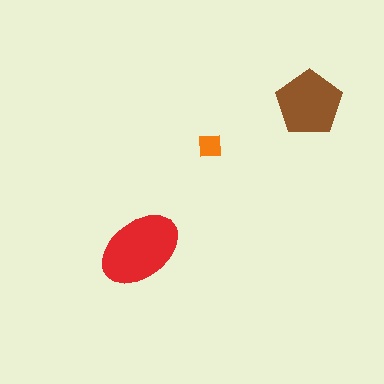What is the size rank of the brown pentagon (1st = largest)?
2nd.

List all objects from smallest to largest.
The orange square, the brown pentagon, the red ellipse.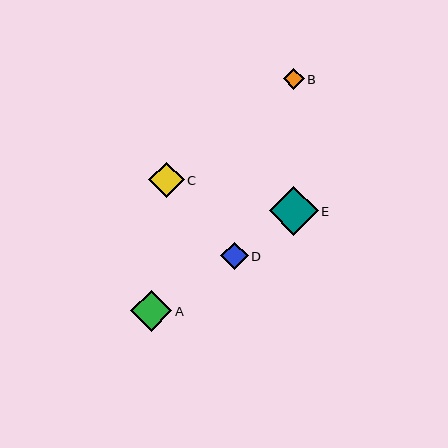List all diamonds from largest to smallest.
From largest to smallest: E, A, C, D, B.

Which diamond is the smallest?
Diamond B is the smallest with a size of approximately 21 pixels.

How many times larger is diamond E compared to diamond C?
Diamond E is approximately 1.4 times the size of diamond C.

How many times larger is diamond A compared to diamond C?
Diamond A is approximately 1.2 times the size of diamond C.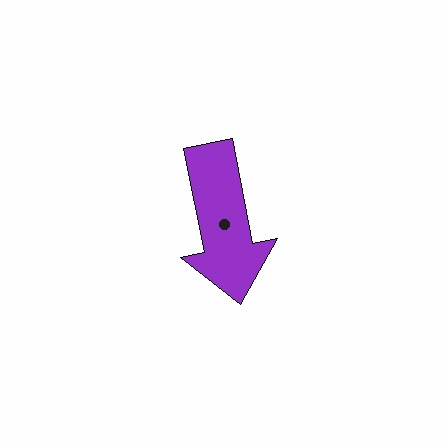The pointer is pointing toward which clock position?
Roughly 6 o'clock.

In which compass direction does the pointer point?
South.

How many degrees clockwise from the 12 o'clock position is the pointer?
Approximately 169 degrees.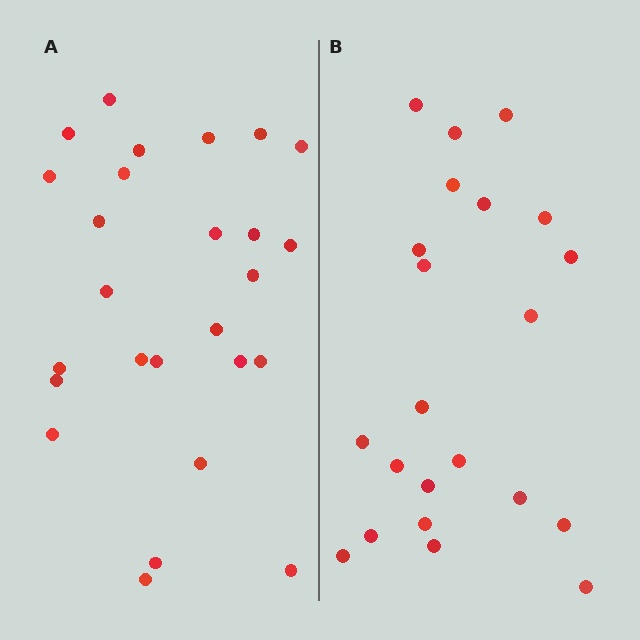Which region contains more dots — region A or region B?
Region A (the left region) has more dots.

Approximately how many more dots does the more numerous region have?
Region A has about 4 more dots than region B.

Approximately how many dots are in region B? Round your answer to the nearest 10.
About 20 dots. (The exact count is 22, which rounds to 20.)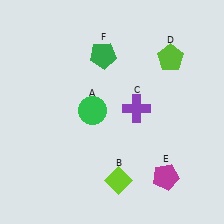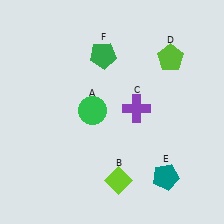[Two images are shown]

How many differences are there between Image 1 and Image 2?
There is 1 difference between the two images.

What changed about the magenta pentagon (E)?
In Image 1, E is magenta. In Image 2, it changed to teal.